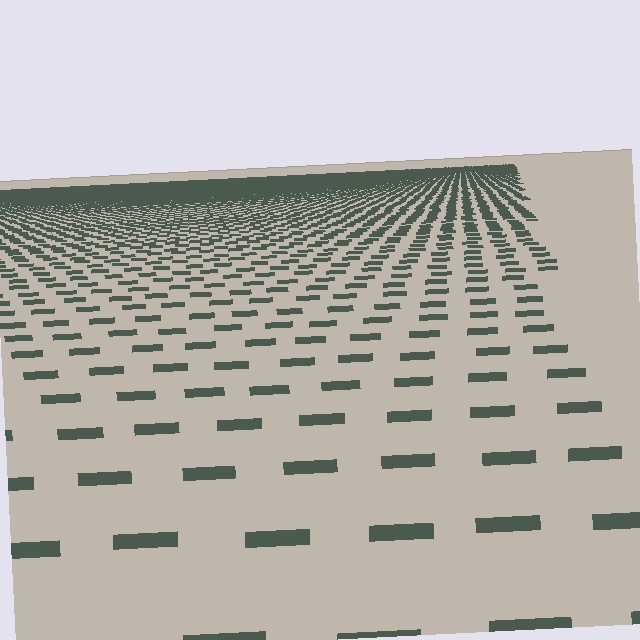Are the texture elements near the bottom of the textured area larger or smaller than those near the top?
Larger. Near the bottom, elements are closer to the viewer and appear at a bigger on-screen size.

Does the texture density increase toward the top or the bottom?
Density increases toward the top.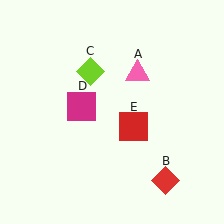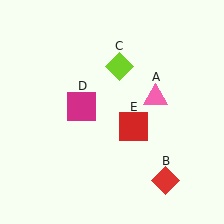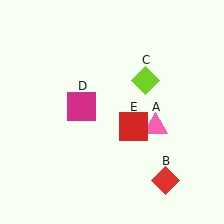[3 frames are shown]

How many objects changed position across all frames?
2 objects changed position: pink triangle (object A), lime diamond (object C).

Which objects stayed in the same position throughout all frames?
Red diamond (object B) and magenta square (object D) and red square (object E) remained stationary.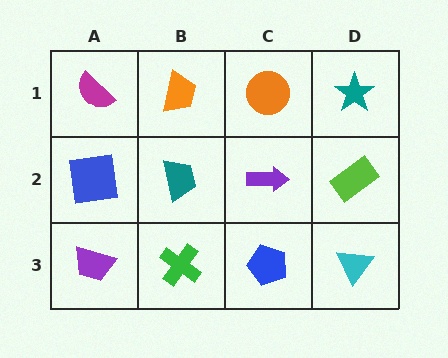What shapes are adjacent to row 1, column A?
A blue square (row 2, column A), an orange trapezoid (row 1, column B).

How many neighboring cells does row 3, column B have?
3.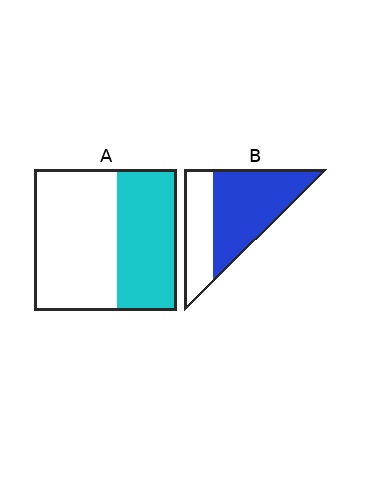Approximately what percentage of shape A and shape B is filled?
A is approximately 40% and B is approximately 65%.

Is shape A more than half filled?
No.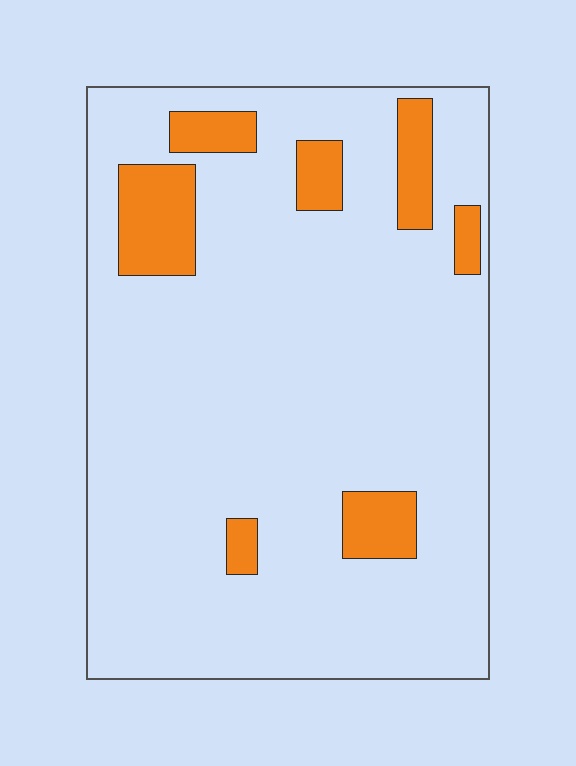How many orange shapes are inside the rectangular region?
7.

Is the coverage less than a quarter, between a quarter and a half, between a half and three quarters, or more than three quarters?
Less than a quarter.